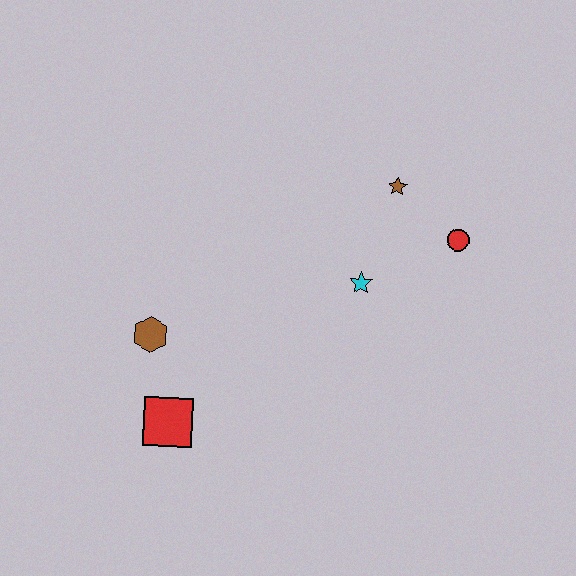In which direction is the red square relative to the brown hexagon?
The red square is below the brown hexagon.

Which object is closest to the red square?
The brown hexagon is closest to the red square.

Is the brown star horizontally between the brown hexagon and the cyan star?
No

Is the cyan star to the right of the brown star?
No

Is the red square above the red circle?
No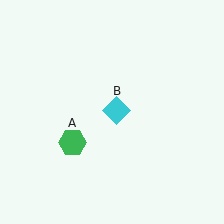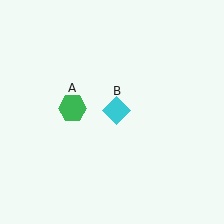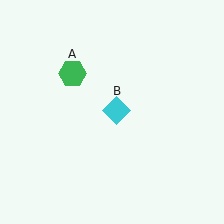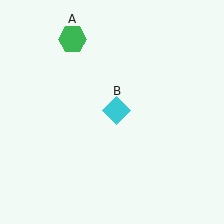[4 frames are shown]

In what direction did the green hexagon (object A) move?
The green hexagon (object A) moved up.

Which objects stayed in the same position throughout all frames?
Cyan diamond (object B) remained stationary.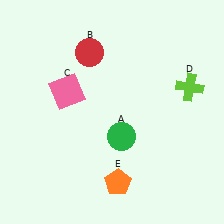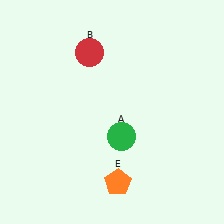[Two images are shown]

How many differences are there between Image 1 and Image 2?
There are 2 differences between the two images.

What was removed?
The pink square (C), the lime cross (D) were removed in Image 2.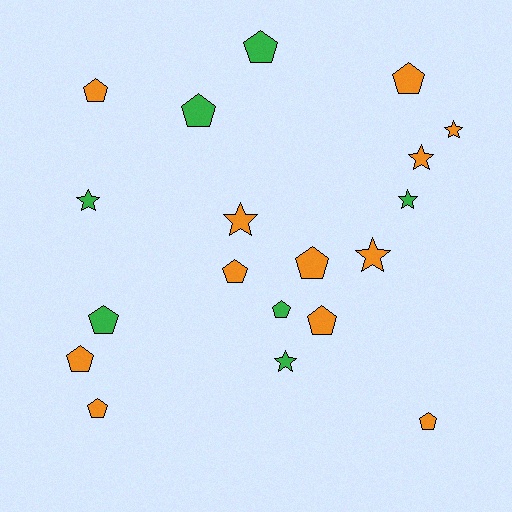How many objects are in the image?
There are 19 objects.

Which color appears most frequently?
Orange, with 12 objects.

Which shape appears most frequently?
Pentagon, with 12 objects.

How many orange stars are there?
There are 4 orange stars.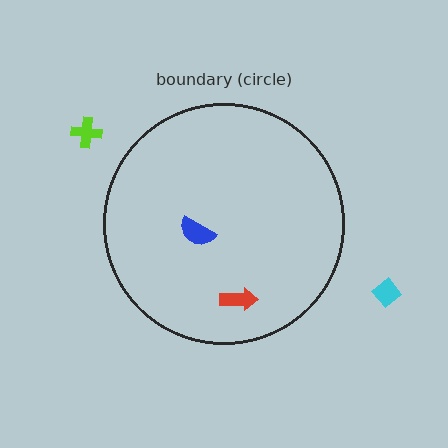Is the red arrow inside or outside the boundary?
Inside.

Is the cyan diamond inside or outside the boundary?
Outside.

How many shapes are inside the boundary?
2 inside, 2 outside.